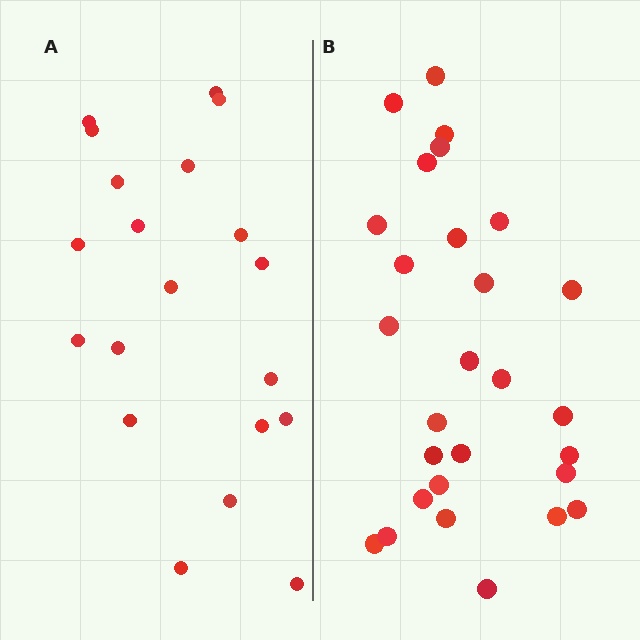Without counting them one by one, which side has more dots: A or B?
Region B (the right region) has more dots.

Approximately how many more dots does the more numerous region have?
Region B has roughly 8 or so more dots than region A.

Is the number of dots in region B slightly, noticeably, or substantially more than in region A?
Region B has noticeably more, but not dramatically so. The ratio is roughly 1.4 to 1.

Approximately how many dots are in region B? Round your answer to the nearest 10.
About 30 dots. (The exact count is 28, which rounds to 30.)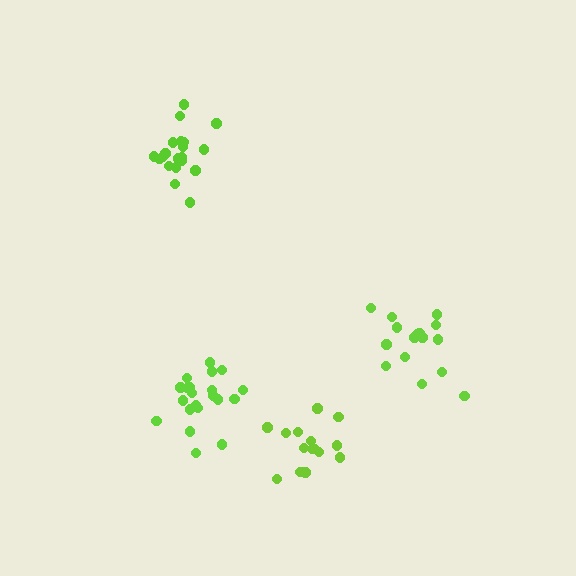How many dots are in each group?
Group 1: 21 dots, Group 2: 16 dots, Group 3: 21 dots, Group 4: 15 dots (73 total).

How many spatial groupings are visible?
There are 4 spatial groupings.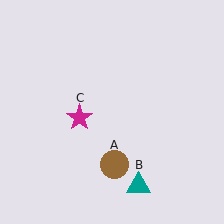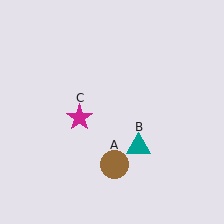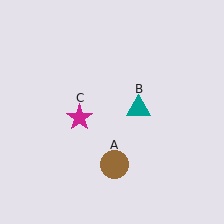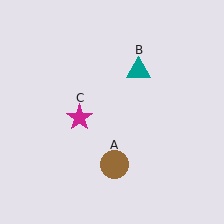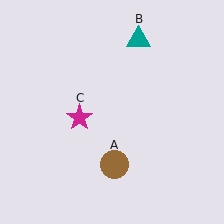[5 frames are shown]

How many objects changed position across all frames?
1 object changed position: teal triangle (object B).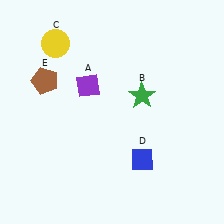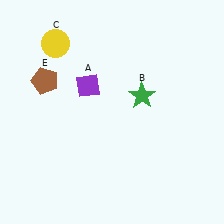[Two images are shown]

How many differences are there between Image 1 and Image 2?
There is 1 difference between the two images.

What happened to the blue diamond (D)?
The blue diamond (D) was removed in Image 2. It was in the bottom-right area of Image 1.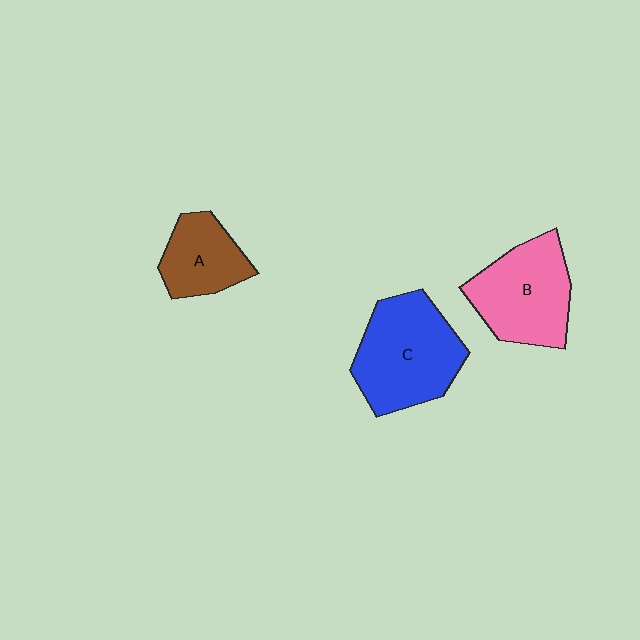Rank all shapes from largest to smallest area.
From largest to smallest: C (blue), B (pink), A (brown).